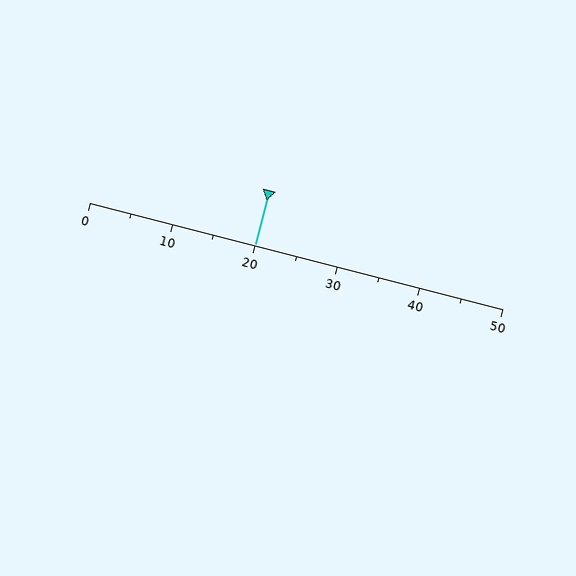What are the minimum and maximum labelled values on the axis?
The axis runs from 0 to 50.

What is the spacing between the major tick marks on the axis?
The major ticks are spaced 10 apart.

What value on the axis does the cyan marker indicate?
The marker indicates approximately 20.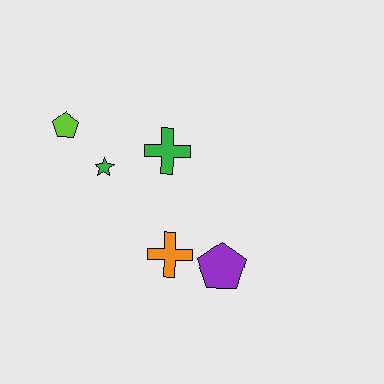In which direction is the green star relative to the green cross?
The green star is to the left of the green cross.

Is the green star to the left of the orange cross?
Yes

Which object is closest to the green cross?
The green star is closest to the green cross.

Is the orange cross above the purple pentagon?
Yes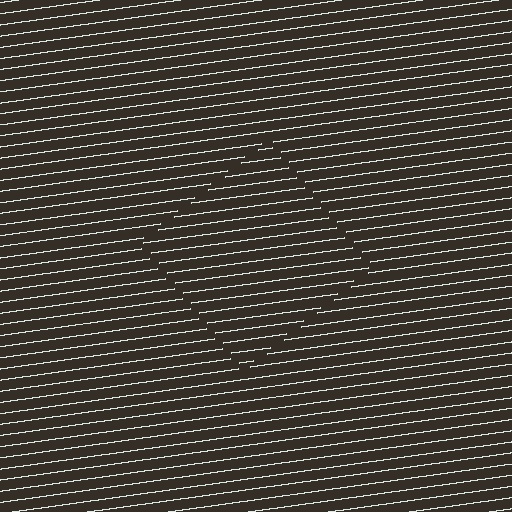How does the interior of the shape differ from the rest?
The interior of the shape contains the same grating, shifted by half a period — the contour is defined by the phase discontinuity where line-ends from the inner and outer gratings abut.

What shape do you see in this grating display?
An illusory square. The interior of the shape contains the same grating, shifted by half a period — the contour is defined by the phase discontinuity where line-ends from the inner and outer gratings abut.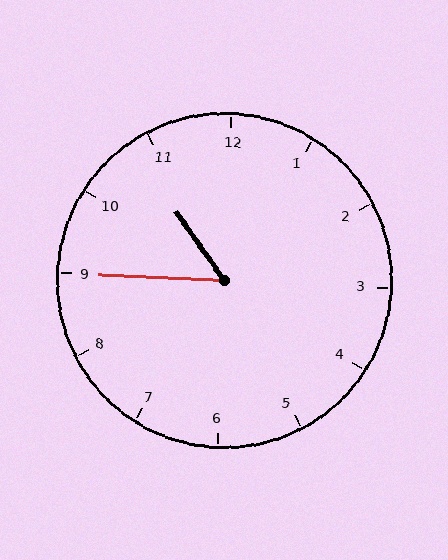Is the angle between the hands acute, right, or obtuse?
It is acute.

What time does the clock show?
10:45.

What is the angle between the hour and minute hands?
Approximately 52 degrees.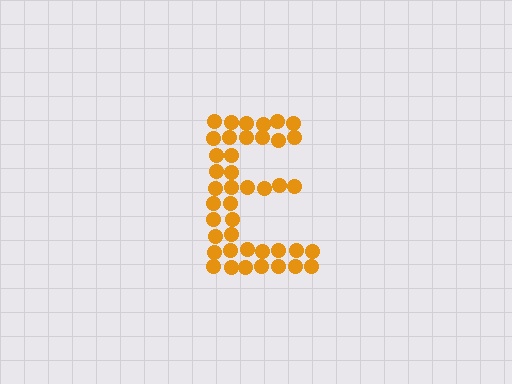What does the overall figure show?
The overall figure shows the letter E.